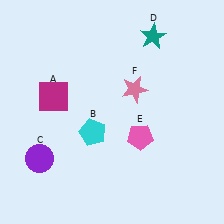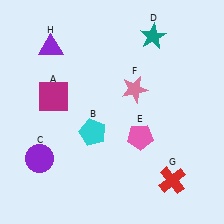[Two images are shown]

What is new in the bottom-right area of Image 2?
A red cross (G) was added in the bottom-right area of Image 2.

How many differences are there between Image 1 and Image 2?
There are 2 differences between the two images.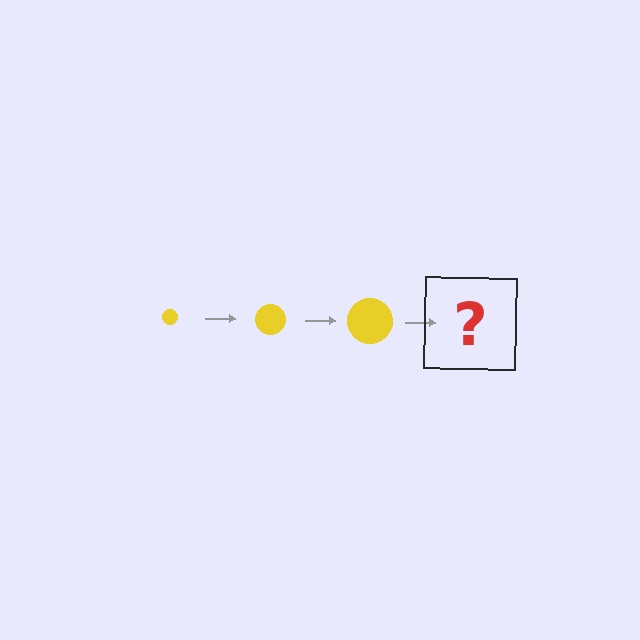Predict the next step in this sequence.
The next step is a yellow circle, larger than the previous one.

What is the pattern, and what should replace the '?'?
The pattern is that the circle gets progressively larger each step. The '?' should be a yellow circle, larger than the previous one.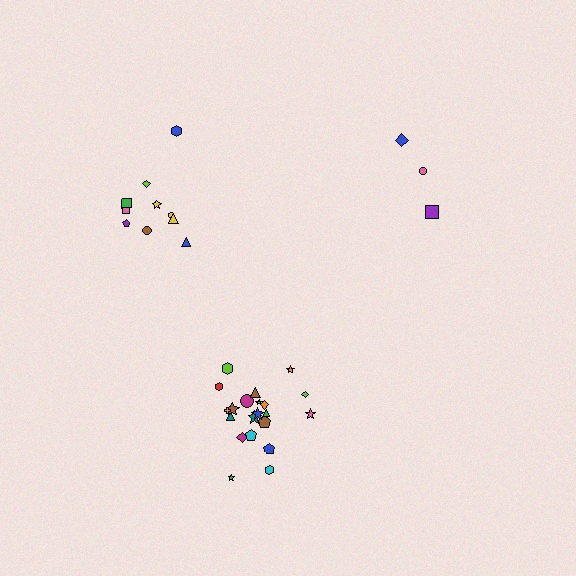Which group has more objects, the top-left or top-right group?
The top-left group.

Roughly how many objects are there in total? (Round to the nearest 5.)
Roughly 35 objects in total.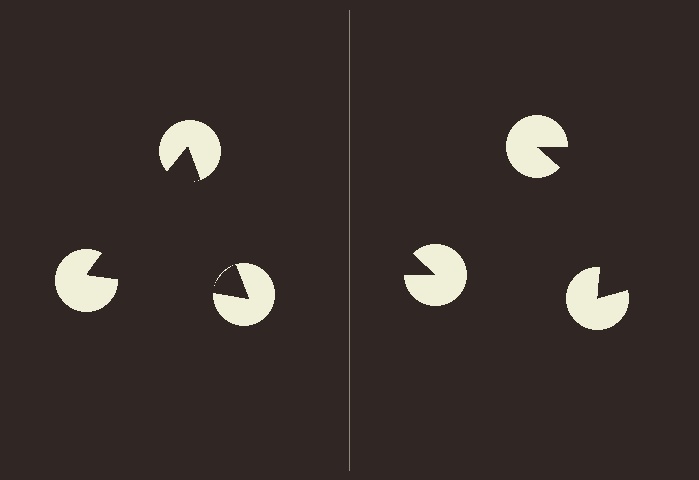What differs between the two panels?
The pac-man discs are positioned identically on both sides; only the wedge orientations differ. On the left they align to a triangle; on the right they are misaligned.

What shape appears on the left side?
An illusory triangle.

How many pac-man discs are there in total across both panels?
6 — 3 on each side.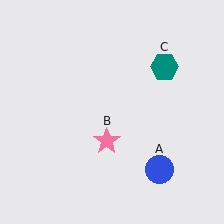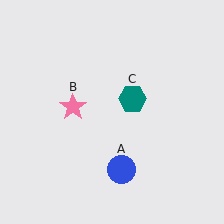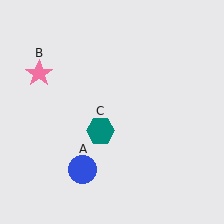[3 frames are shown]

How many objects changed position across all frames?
3 objects changed position: blue circle (object A), pink star (object B), teal hexagon (object C).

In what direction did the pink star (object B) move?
The pink star (object B) moved up and to the left.